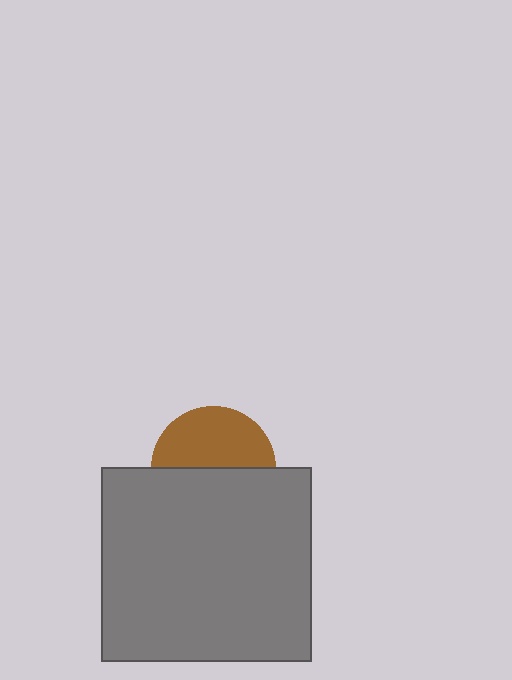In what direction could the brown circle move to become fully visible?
The brown circle could move up. That would shift it out from behind the gray rectangle entirely.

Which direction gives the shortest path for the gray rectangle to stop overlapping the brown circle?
Moving down gives the shortest separation.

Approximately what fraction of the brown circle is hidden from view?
Roughly 51% of the brown circle is hidden behind the gray rectangle.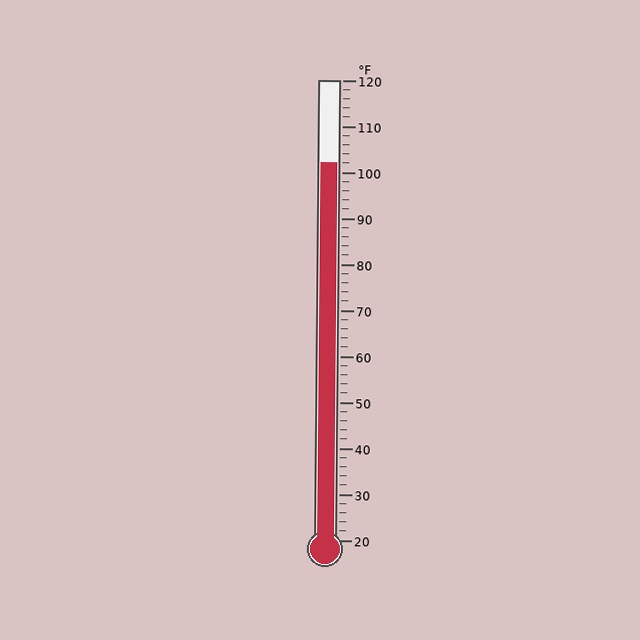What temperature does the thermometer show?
The thermometer shows approximately 102°F.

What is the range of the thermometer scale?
The thermometer scale ranges from 20°F to 120°F.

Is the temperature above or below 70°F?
The temperature is above 70°F.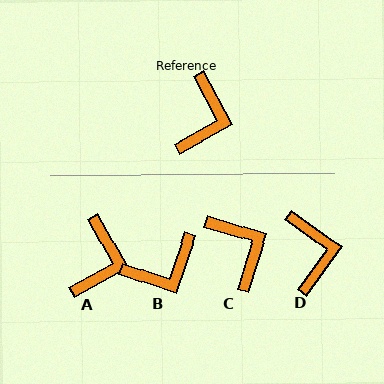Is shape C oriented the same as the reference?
No, it is off by about 44 degrees.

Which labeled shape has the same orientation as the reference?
A.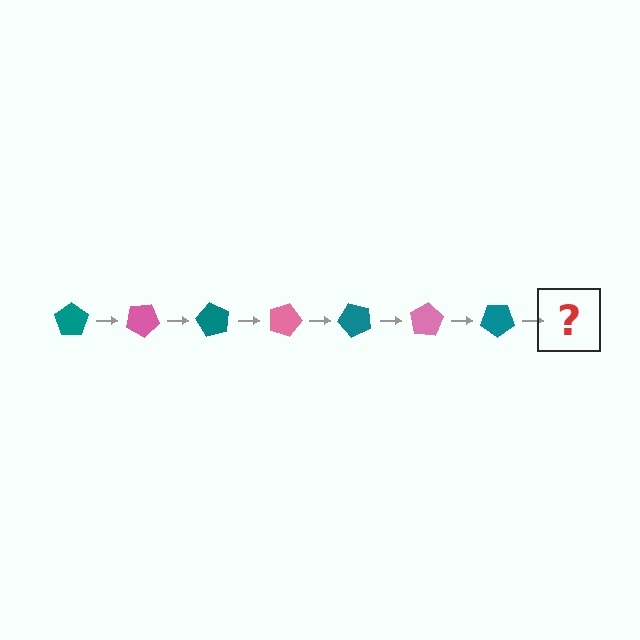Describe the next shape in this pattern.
It should be a pink pentagon, rotated 210 degrees from the start.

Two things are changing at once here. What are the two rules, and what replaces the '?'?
The two rules are that it rotates 30 degrees each step and the color cycles through teal and pink. The '?' should be a pink pentagon, rotated 210 degrees from the start.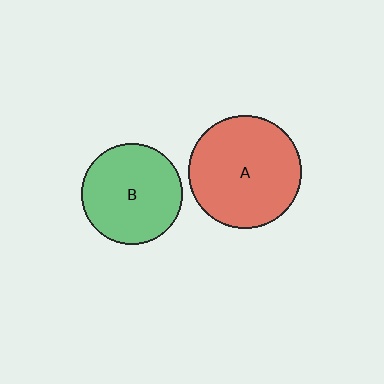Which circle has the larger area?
Circle A (red).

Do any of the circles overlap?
No, none of the circles overlap.